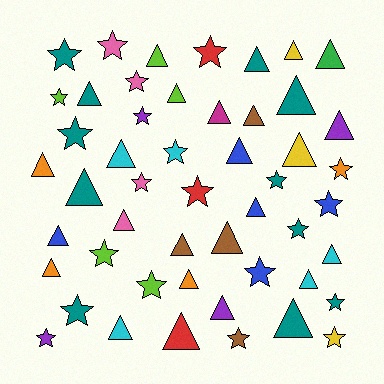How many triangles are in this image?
There are 28 triangles.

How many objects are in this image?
There are 50 objects.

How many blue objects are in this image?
There are 5 blue objects.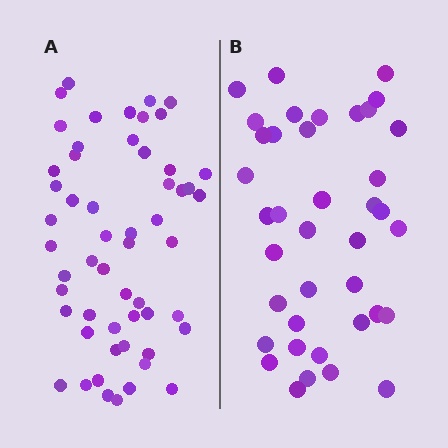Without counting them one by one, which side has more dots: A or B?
Region A (the left region) has more dots.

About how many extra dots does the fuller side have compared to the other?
Region A has approximately 15 more dots than region B.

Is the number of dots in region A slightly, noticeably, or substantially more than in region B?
Region A has noticeably more, but not dramatically so. The ratio is roughly 1.4 to 1.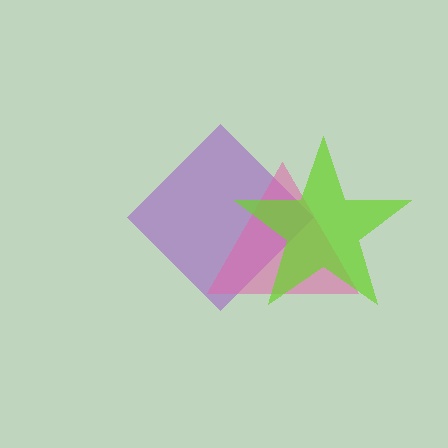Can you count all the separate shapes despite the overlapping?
Yes, there are 3 separate shapes.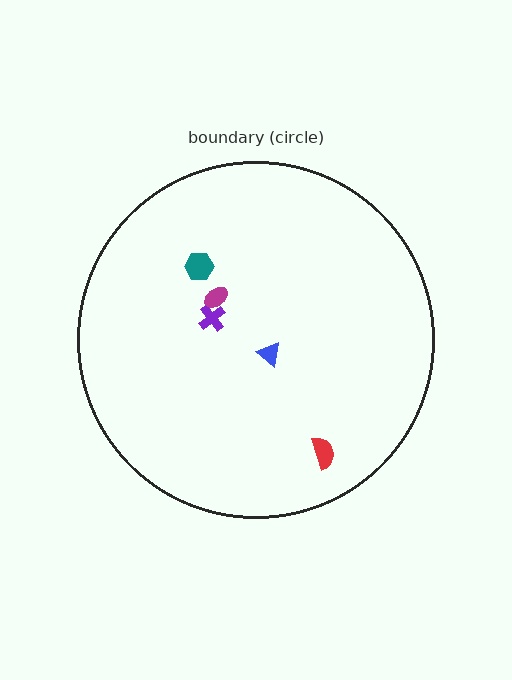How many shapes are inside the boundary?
5 inside, 0 outside.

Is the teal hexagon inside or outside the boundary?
Inside.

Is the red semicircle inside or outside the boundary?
Inside.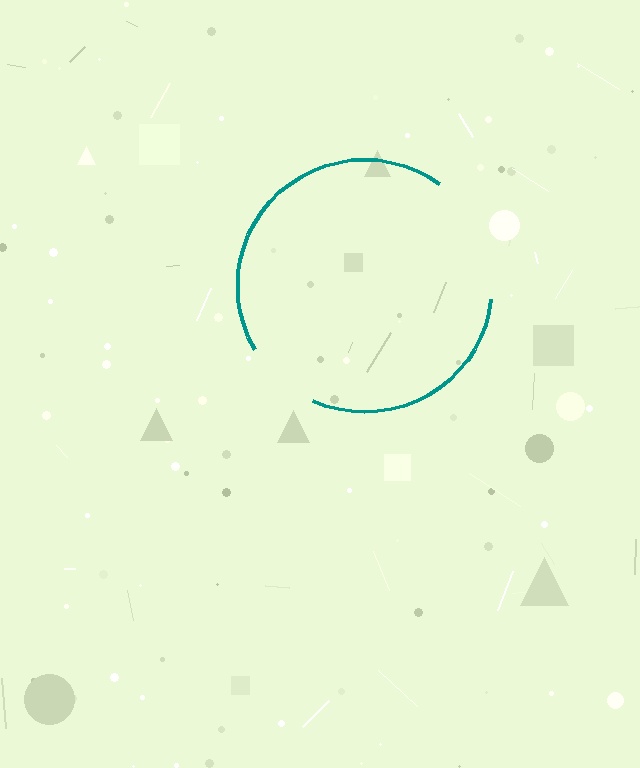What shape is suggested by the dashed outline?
The dashed outline suggests a circle.